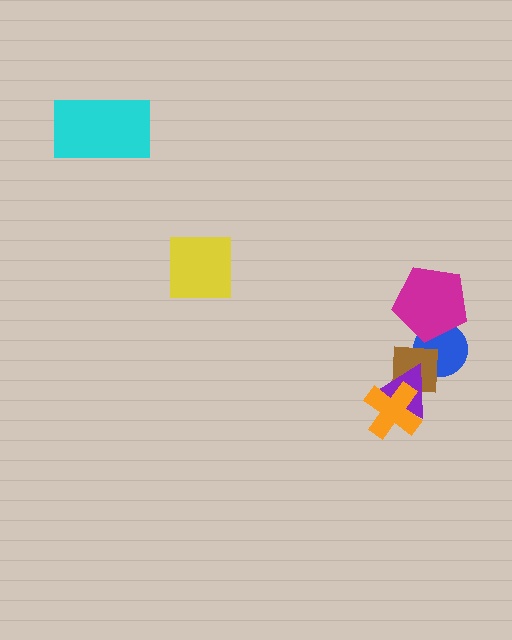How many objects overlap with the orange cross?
2 objects overlap with the orange cross.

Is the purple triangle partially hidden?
Yes, it is partially covered by another shape.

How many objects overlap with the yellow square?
0 objects overlap with the yellow square.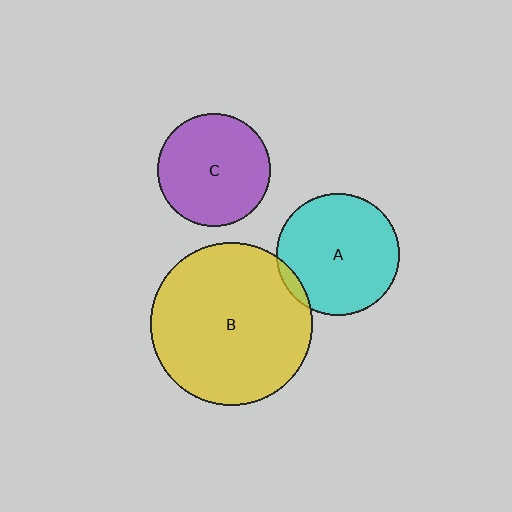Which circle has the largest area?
Circle B (yellow).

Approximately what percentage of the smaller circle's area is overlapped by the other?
Approximately 5%.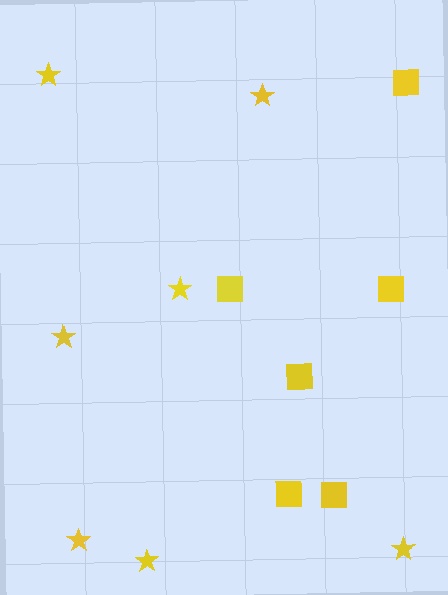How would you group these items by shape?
There are 2 groups: one group of stars (7) and one group of squares (6).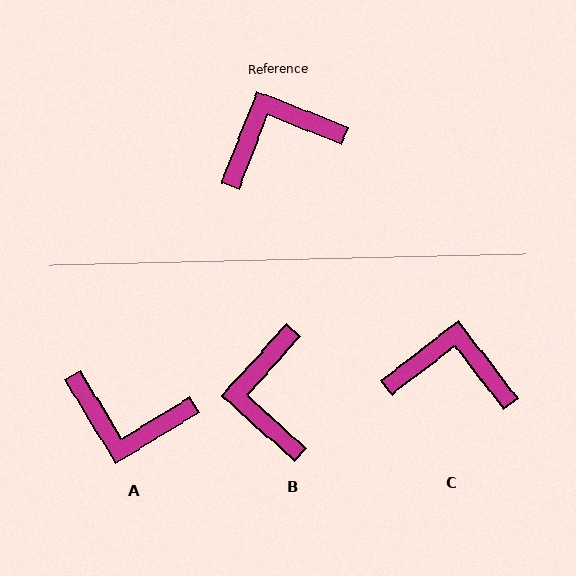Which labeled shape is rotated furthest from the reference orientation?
A, about 142 degrees away.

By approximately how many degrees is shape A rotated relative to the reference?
Approximately 142 degrees counter-clockwise.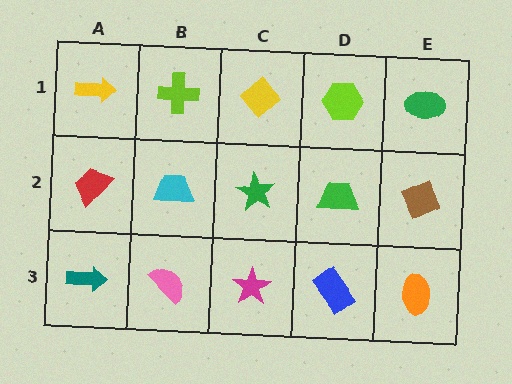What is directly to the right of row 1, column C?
A lime hexagon.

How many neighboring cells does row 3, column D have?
3.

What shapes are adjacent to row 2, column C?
A yellow diamond (row 1, column C), a magenta star (row 3, column C), a cyan trapezoid (row 2, column B), a green trapezoid (row 2, column D).